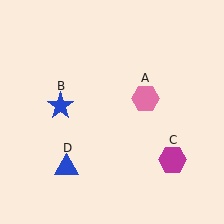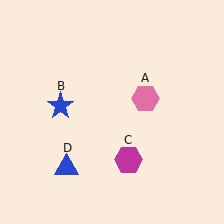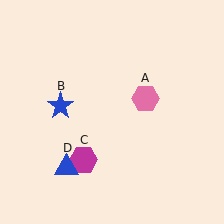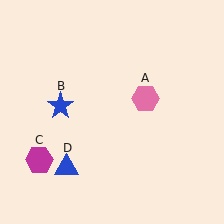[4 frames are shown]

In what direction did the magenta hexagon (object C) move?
The magenta hexagon (object C) moved left.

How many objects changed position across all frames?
1 object changed position: magenta hexagon (object C).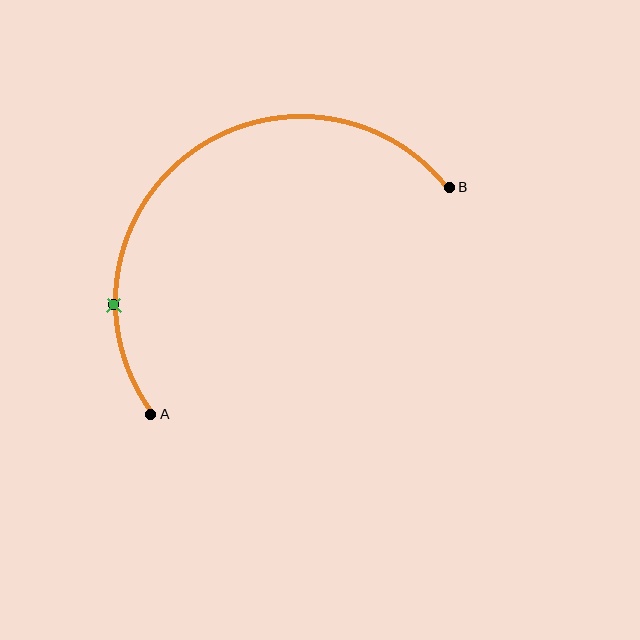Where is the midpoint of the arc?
The arc midpoint is the point on the curve farthest from the straight line joining A and B. It sits above and to the left of that line.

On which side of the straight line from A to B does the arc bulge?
The arc bulges above and to the left of the straight line connecting A and B.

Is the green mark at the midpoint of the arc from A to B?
No. The green mark lies on the arc but is closer to endpoint A. The arc midpoint would be at the point on the curve equidistant along the arc from both A and B.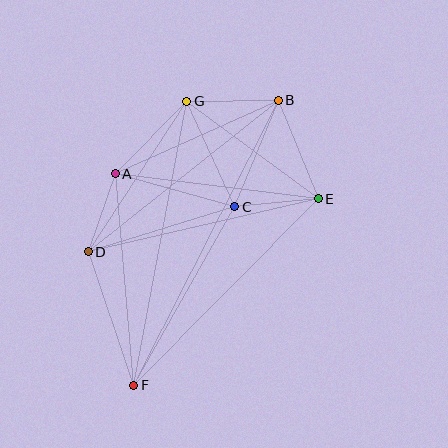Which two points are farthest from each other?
Points B and F are farthest from each other.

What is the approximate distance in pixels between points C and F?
The distance between C and F is approximately 205 pixels.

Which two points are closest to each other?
Points A and D are closest to each other.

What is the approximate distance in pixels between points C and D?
The distance between C and D is approximately 153 pixels.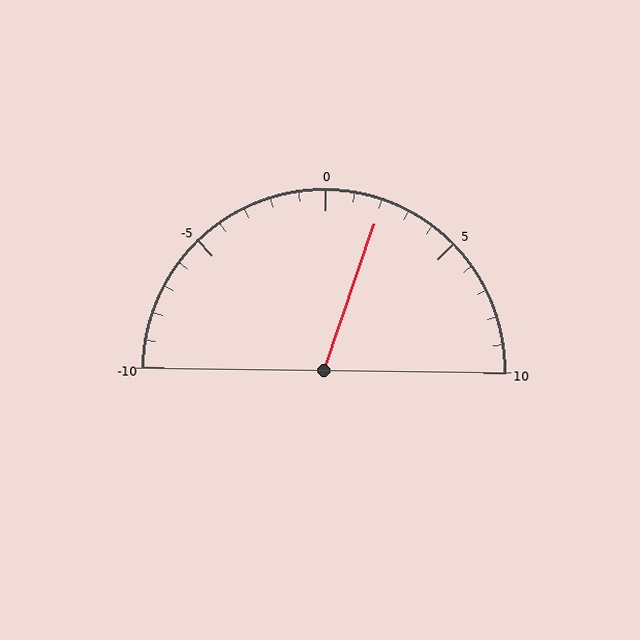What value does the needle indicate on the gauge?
The needle indicates approximately 2.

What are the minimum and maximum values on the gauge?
The gauge ranges from -10 to 10.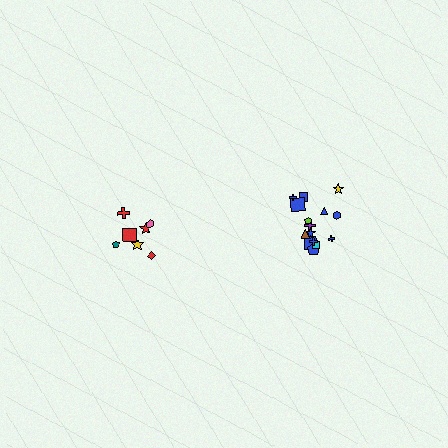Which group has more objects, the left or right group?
The right group.